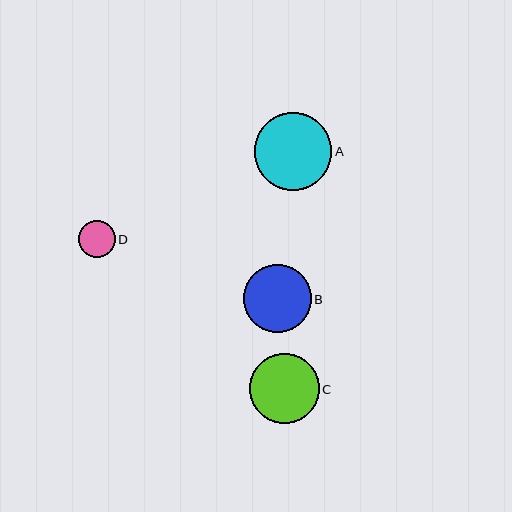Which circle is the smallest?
Circle D is the smallest with a size of approximately 37 pixels.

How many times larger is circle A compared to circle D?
Circle A is approximately 2.1 times the size of circle D.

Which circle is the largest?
Circle A is the largest with a size of approximately 77 pixels.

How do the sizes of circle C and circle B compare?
Circle C and circle B are approximately the same size.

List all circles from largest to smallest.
From largest to smallest: A, C, B, D.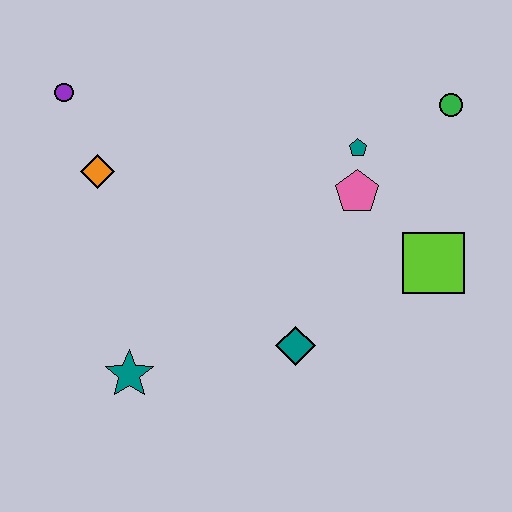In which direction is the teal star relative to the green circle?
The teal star is to the left of the green circle.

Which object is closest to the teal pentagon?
The pink pentagon is closest to the teal pentagon.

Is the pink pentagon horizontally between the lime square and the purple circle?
Yes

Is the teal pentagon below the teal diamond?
No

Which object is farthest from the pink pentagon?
The purple circle is farthest from the pink pentagon.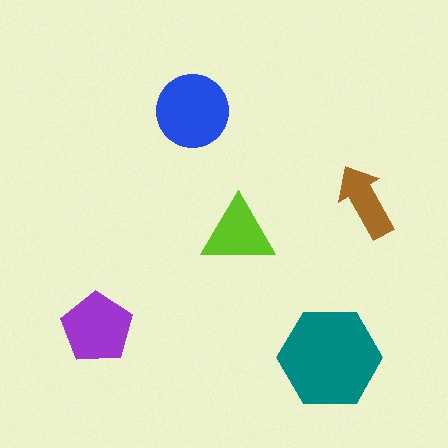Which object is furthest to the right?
The brown arrow is rightmost.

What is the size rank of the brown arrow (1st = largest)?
5th.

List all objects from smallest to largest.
The brown arrow, the lime triangle, the purple pentagon, the blue circle, the teal hexagon.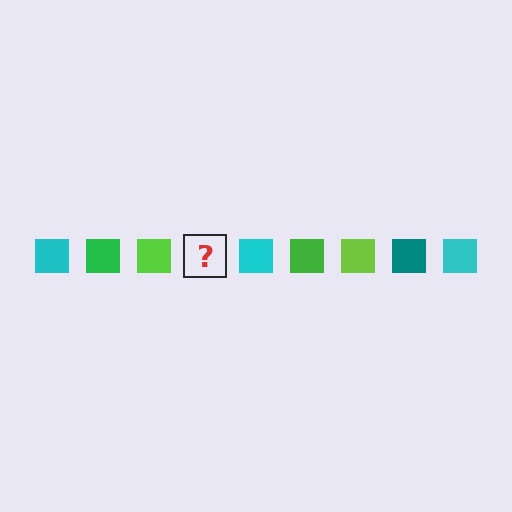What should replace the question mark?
The question mark should be replaced with a teal square.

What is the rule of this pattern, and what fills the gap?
The rule is that the pattern cycles through cyan, green, lime, teal squares. The gap should be filled with a teal square.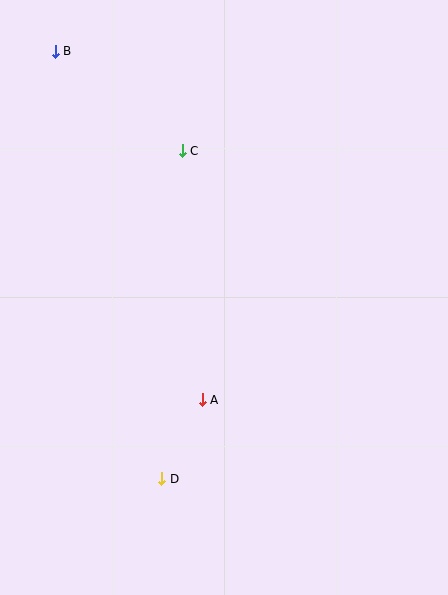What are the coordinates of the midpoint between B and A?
The midpoint between B and A is at (129, 226).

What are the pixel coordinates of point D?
Point D is at (162, 479).